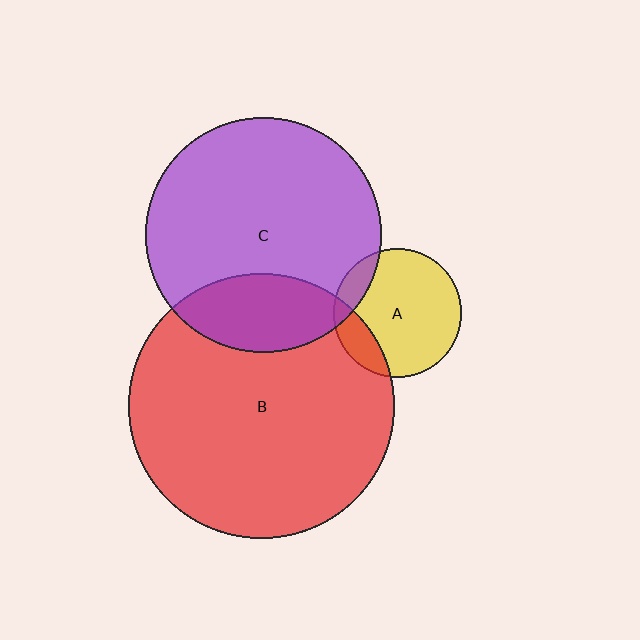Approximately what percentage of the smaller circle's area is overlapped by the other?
Approximately 25%.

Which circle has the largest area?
Circle B (red).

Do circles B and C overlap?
Yes.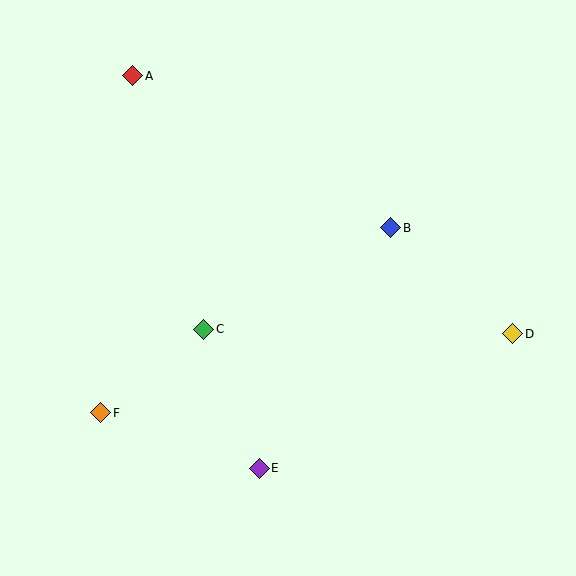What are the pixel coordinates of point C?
Point C is at (204, 329).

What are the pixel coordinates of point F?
Point F is at (101, 413).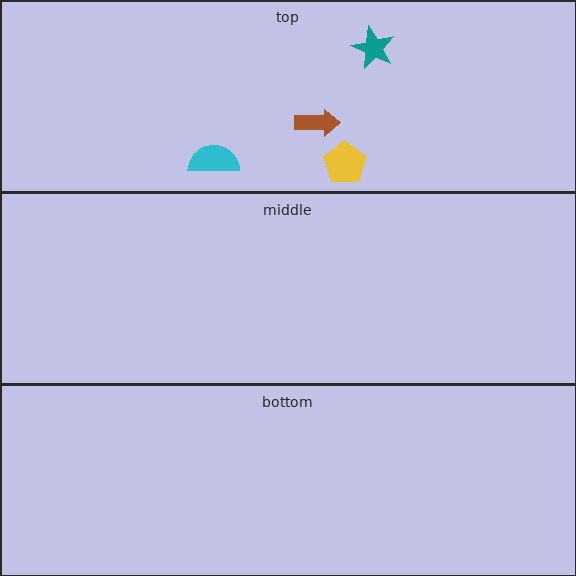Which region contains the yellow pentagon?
The top region.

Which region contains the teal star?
The top region.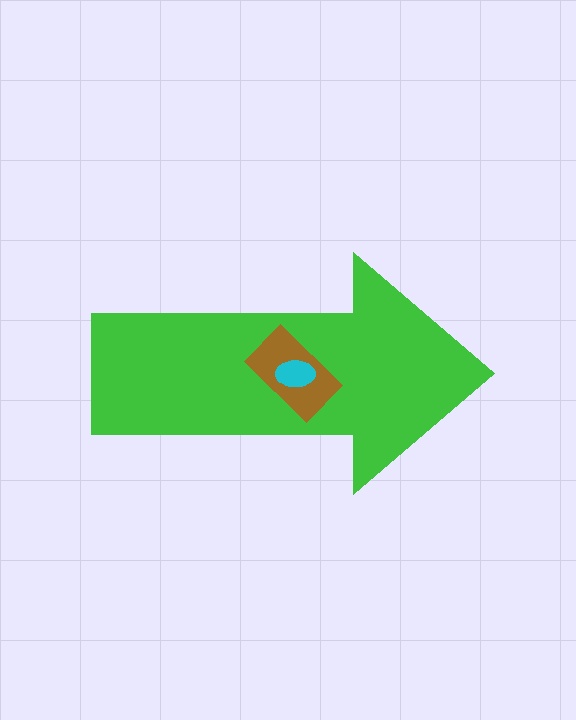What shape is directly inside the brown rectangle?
The cyan ellipse.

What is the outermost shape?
The green arrow.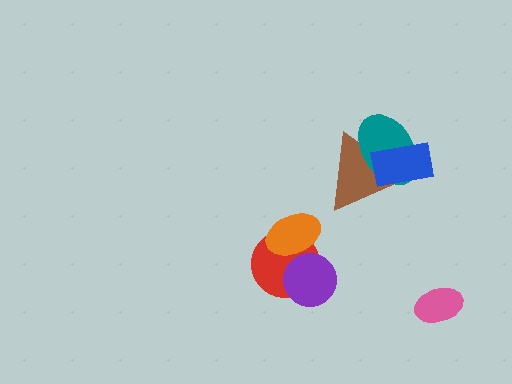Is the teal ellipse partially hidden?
Yes, it is partially covered by another shape.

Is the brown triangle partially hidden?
Yes, it is partially covered by another shape.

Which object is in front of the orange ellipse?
The purple circle is in front of the orange ellipse.